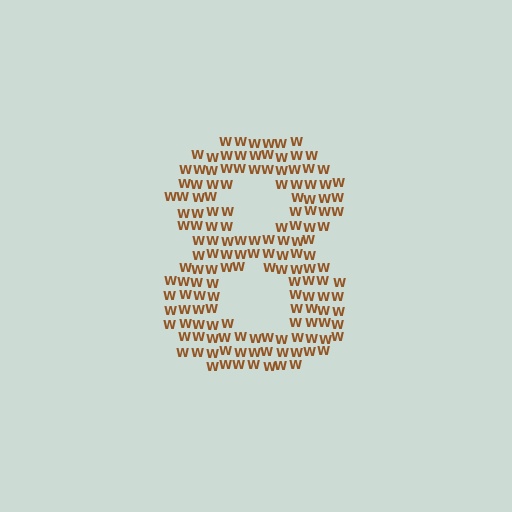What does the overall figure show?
The overall figure shows the digit 8.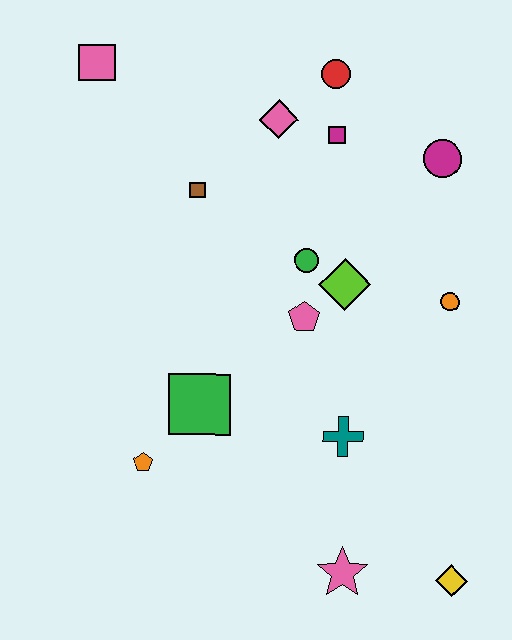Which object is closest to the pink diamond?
The magenta square is closest to the pink diamond.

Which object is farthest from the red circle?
The yellow diamond is farthest from the red circle.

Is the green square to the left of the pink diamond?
Yes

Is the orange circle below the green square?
No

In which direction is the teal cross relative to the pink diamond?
The teal cross is below the pink diamond.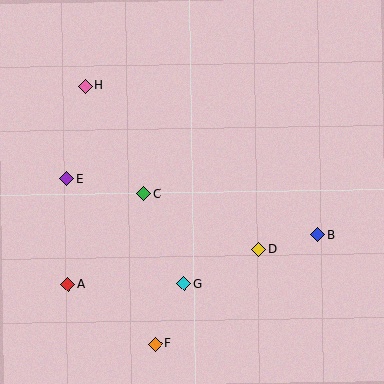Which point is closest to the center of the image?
Point C at (144, 194) is closest to the center.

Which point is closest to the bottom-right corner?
Point B is closest to the bottom-right corner.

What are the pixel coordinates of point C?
Point C is at (144, 194).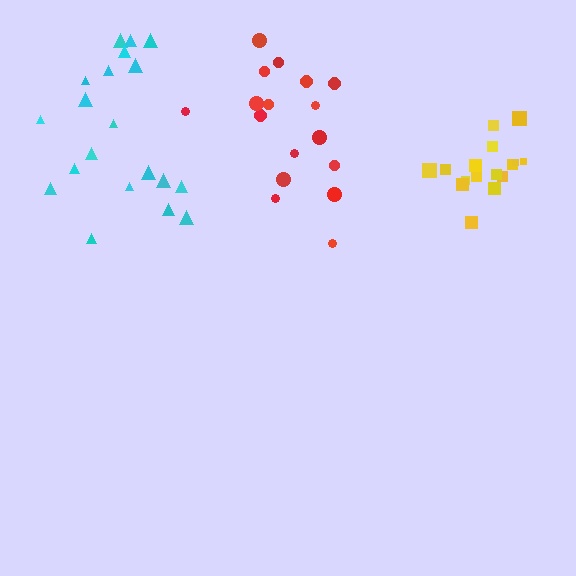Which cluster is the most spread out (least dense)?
Red.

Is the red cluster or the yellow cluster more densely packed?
Yellow.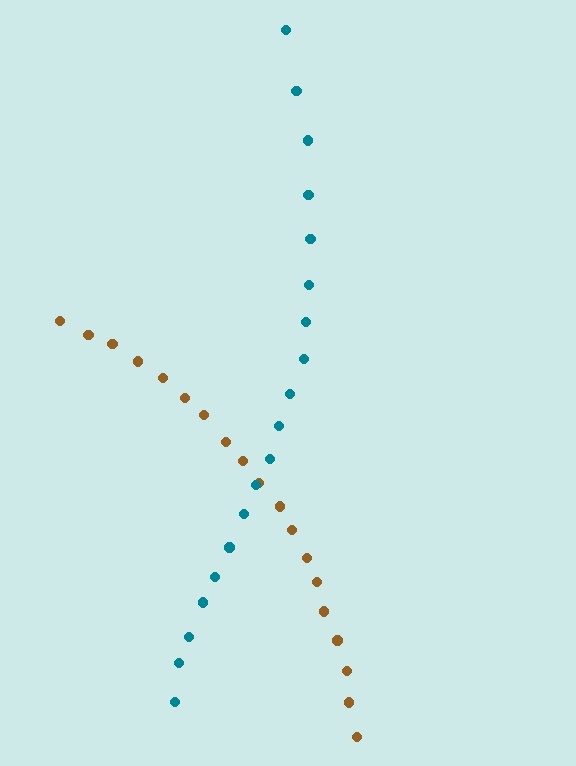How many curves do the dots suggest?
There are 2 distinct paths.